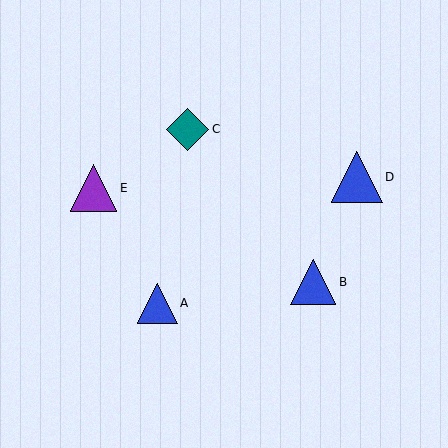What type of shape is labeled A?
Shape A is a blue triangle.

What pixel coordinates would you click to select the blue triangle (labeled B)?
Click at (313, 282) to select the blue triangle B.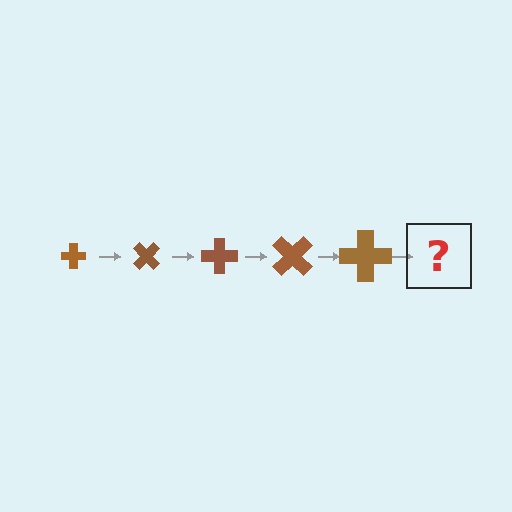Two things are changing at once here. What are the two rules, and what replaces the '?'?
The two rules are that the cross grows larger each step and it rotates 45 degrees each step. The '?' should be a cross, larger than the previous one and rotated 225 degrees from the start.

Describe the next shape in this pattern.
It should be a cross, larger than the previous one and rotated 225 degrees from the start.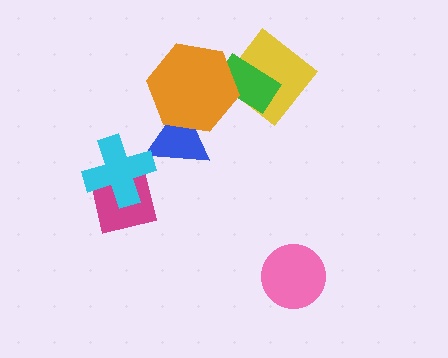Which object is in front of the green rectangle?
The orange hexagon is in front of the green rectangle.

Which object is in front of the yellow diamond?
The green rectangle is in front of the yellow diamond.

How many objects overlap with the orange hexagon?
2 objects overlap with the orange hexagon.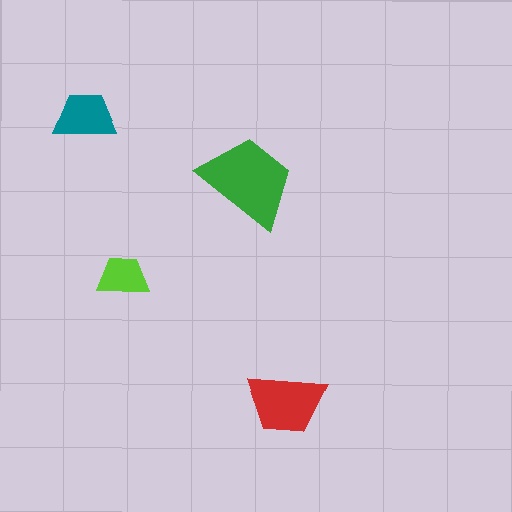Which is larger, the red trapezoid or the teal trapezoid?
The red one.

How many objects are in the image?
There are 4 objects in the image.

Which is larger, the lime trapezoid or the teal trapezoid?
The teal one.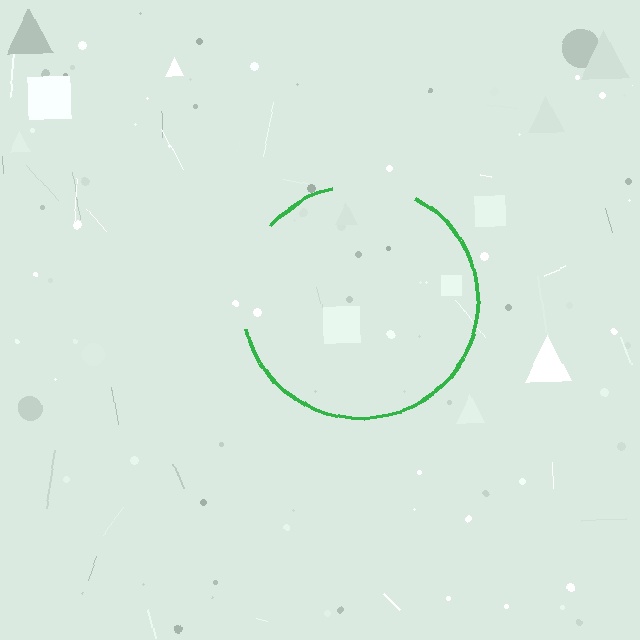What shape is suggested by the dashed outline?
The dashed outline suggests a circle.